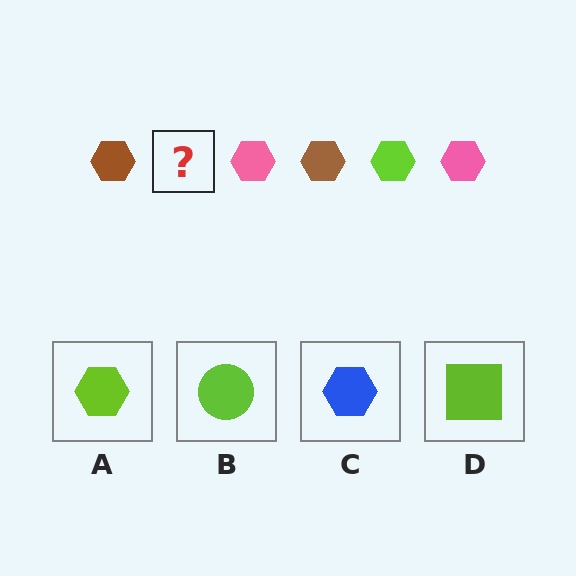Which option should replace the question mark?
Option A.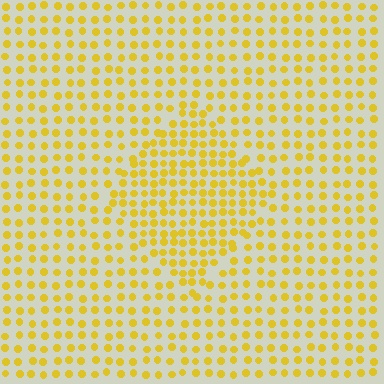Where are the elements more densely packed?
The elements are more densely packed inside the diamond boundary.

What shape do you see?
I see a diamond.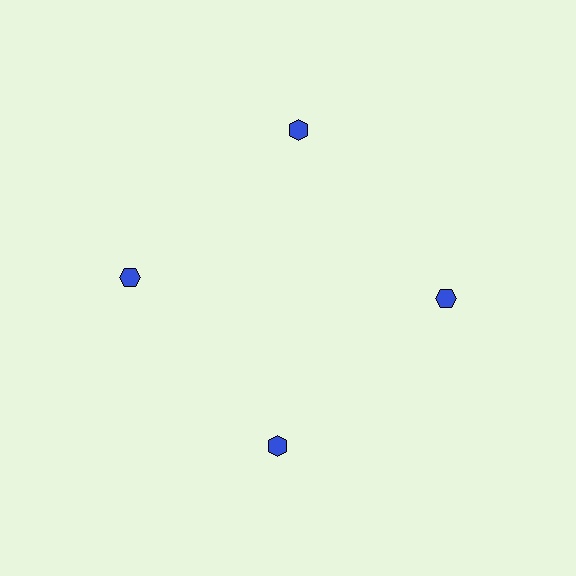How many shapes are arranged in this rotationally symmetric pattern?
There are 4 shapes, arranged in 4 groups of 1.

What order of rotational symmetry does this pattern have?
This pattern has 4-fold rotational symmetry.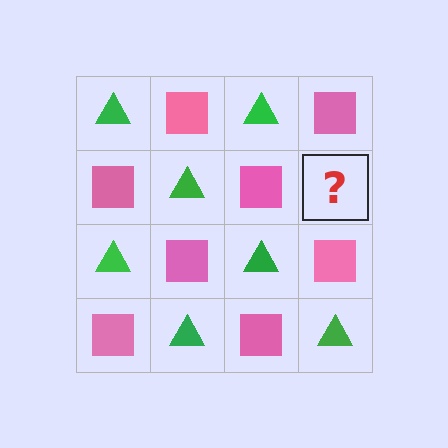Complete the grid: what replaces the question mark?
The question mark should be replaced with a green triangle.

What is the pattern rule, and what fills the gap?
The rule is that it alternates green triangle and pink square in a checkerboard pattern. The gap should be filled with a green triangle.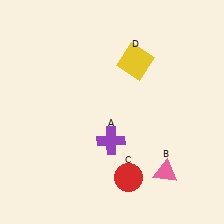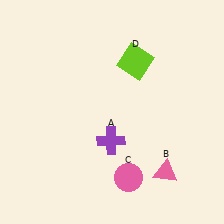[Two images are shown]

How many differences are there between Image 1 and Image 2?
There are 2 differences between the two images.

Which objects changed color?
C changed from red to pink. D changed from yellow to lime.